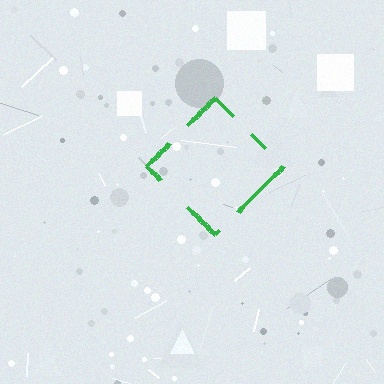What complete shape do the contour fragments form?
The contour fragments form a diamond.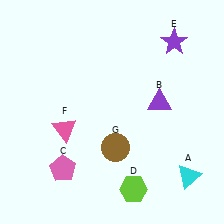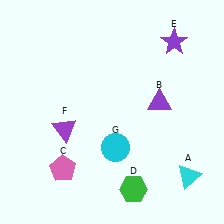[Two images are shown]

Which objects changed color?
D changed from lime to green. F changed from pink to purple. G changed from brown to cyan.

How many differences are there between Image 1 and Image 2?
There are 3 differences between the two images.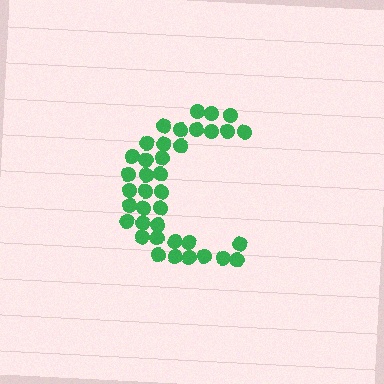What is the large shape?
The large shape is the letter C.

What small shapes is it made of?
It is made of small circles.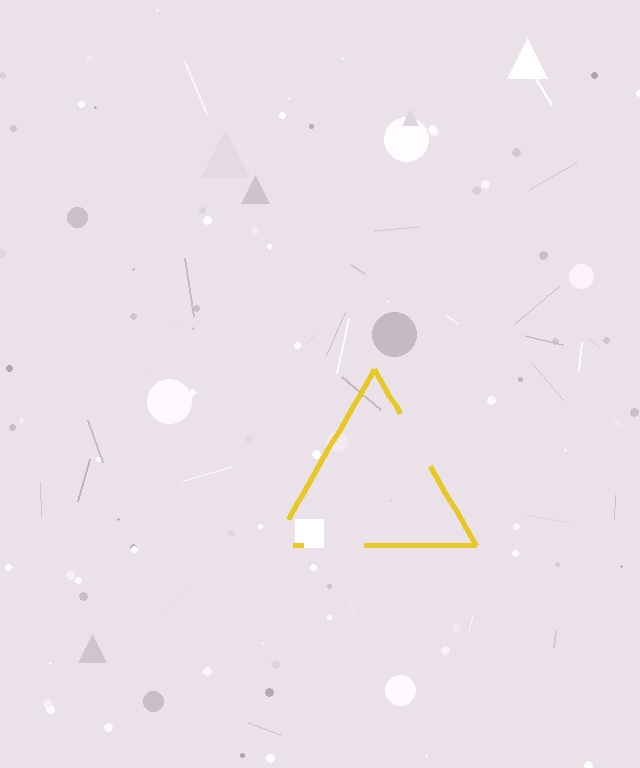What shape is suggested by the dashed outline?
The dashed outline suggests a triangle.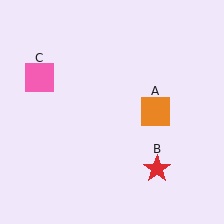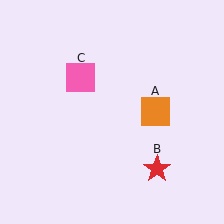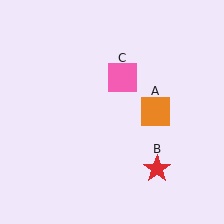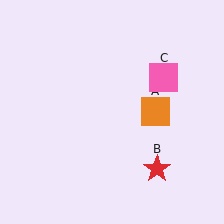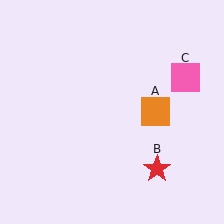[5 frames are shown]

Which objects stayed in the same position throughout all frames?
Orange square (object A) and red star (object B) remained stationary.